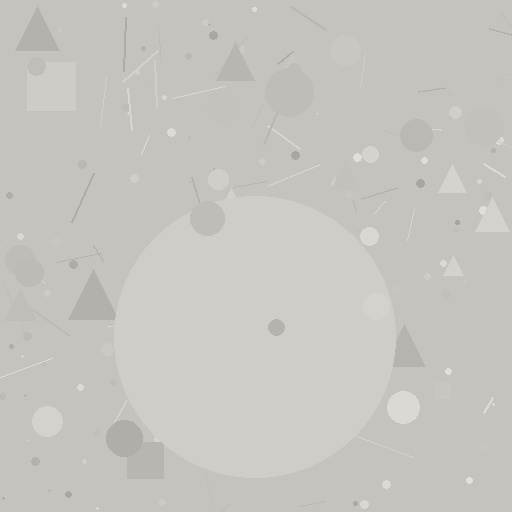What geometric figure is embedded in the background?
A circle is embedded in the background.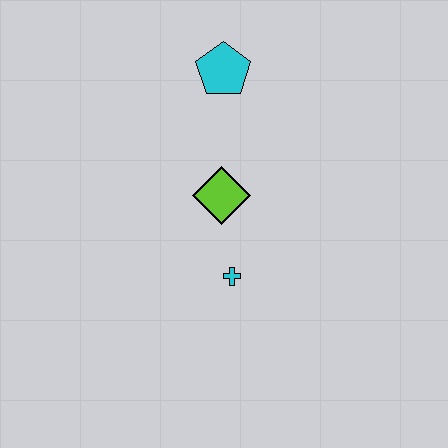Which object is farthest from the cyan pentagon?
The cyan cross is farthest from the cyan pentagon.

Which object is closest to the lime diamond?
The cyan cross is closest to the lime diamond.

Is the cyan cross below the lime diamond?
Yes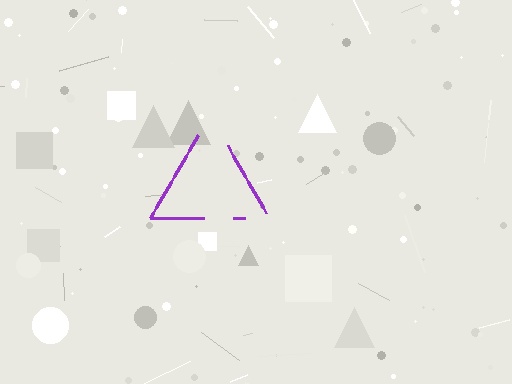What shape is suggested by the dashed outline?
The dashed outline suggests a triangle.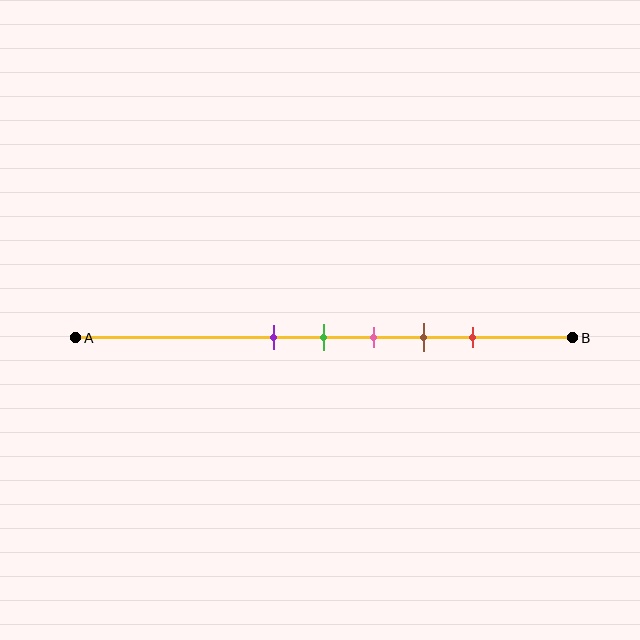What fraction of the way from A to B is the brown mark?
The brown mark is approximately 70% (0.7) of the way from A to B.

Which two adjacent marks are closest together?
The purple and green marks are the closest adjacent pair.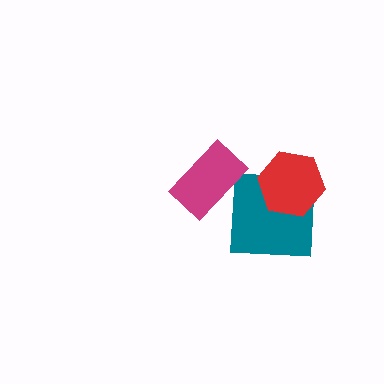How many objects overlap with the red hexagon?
1 object overlaps with the red hexagon.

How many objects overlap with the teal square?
1 object overlaps with the teal square.